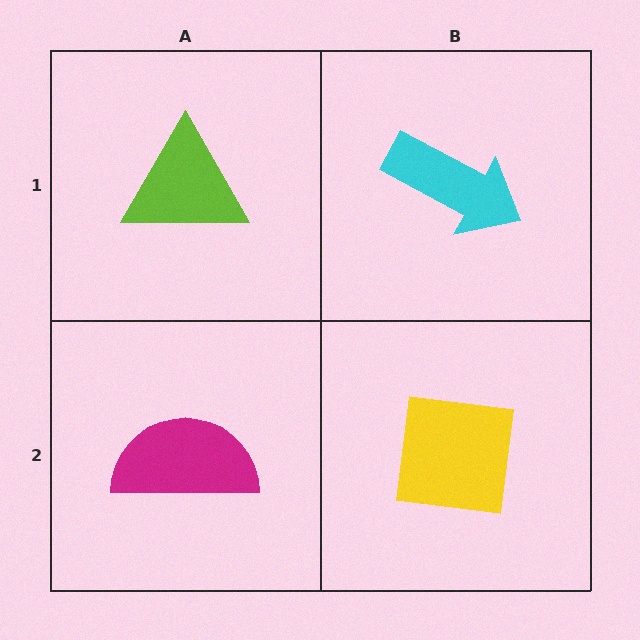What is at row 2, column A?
A magenta semicircle.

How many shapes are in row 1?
2 shapes.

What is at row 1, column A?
A lime triangle.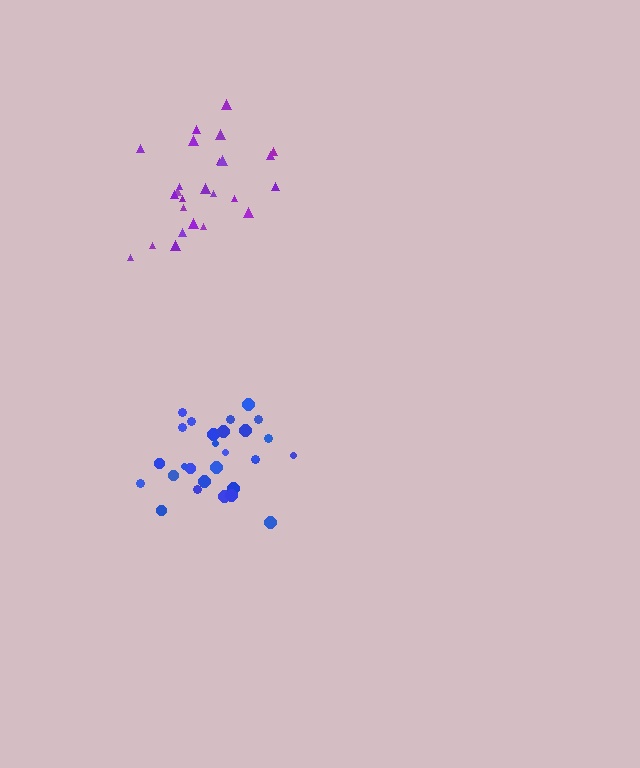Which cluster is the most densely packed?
Blue.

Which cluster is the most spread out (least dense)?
Purple.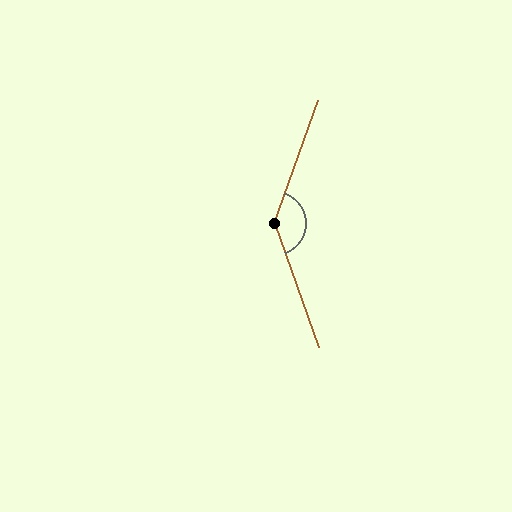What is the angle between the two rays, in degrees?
Approximately 141 degrees.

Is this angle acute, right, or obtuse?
It is obtuse.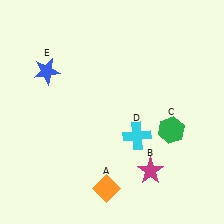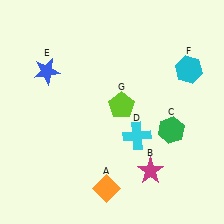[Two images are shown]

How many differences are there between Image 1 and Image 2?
There are 2 differences between the two images.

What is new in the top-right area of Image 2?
A lime pentagon (G) was added in the top-right area of Image 2.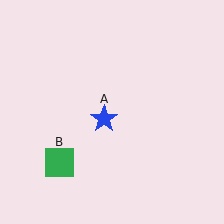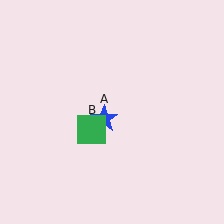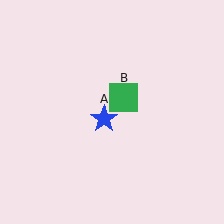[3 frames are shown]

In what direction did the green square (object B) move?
The green square (object B) moved up and to the right.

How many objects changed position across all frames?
1 object changed position: green square (object B).